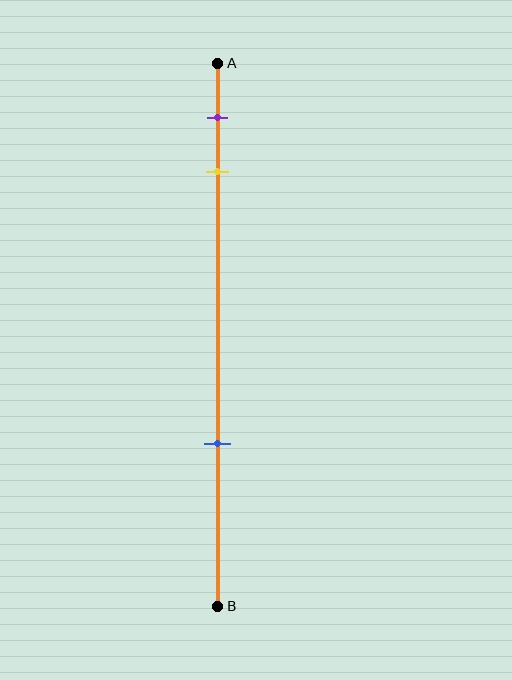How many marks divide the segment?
There are 3 marks dividing the segment.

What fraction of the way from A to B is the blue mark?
The blue mark is approximately 70% (0.7) of the way from A to B.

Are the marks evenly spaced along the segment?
No, the marks are not evenly spaced.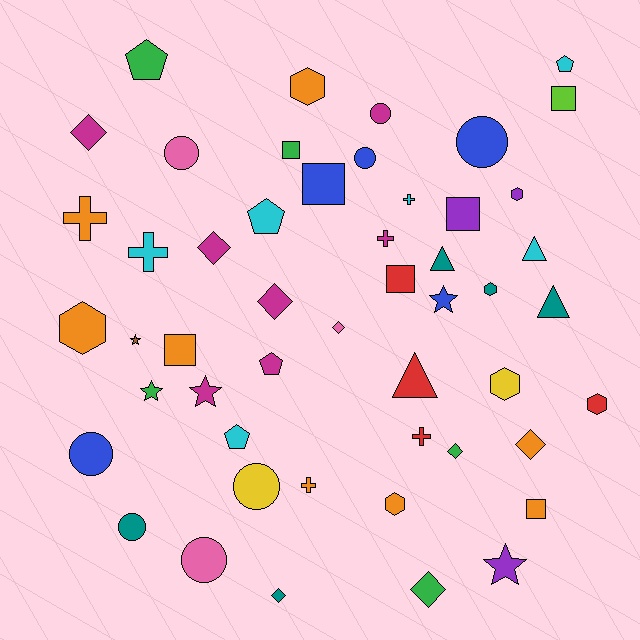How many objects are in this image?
There are 50 objects.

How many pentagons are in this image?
There are 5 pentagons.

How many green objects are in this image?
There are 5 green objects.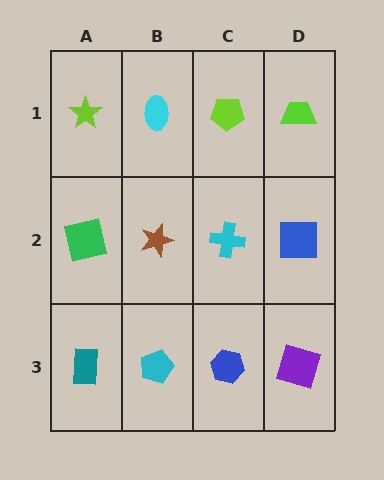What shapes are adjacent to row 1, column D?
A blue square (row 2, column D), a lime pentagon (row 1, column C).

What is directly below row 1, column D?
A blue square.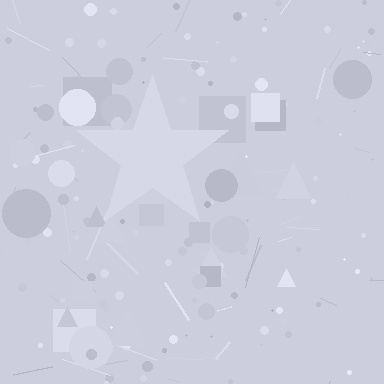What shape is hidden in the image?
A star is hidden in the image.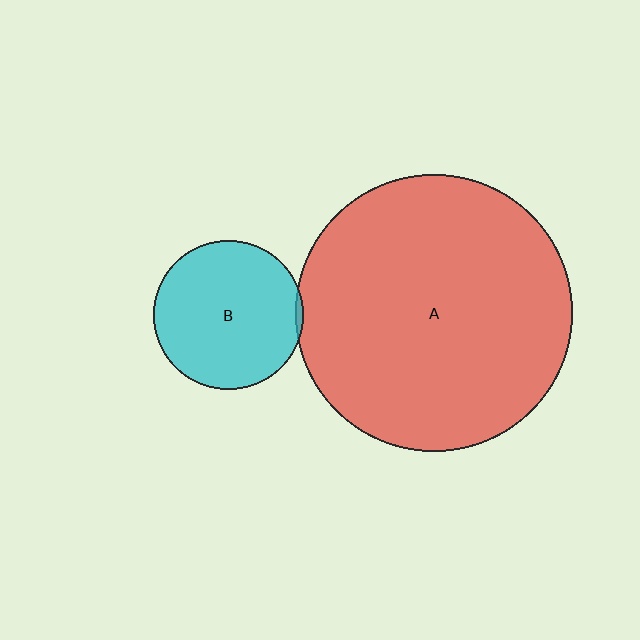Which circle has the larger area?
Circle A (red).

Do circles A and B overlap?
Yes.